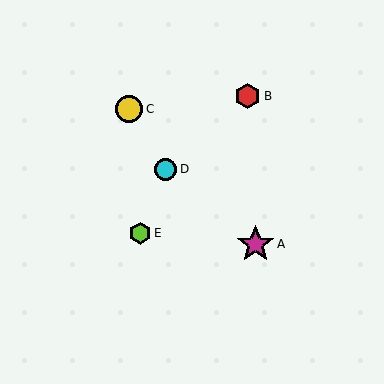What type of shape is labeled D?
Shape D is a cyan circle.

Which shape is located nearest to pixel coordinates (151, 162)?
The cyan circle (labeled D) at (166, 169) is nearest to that location.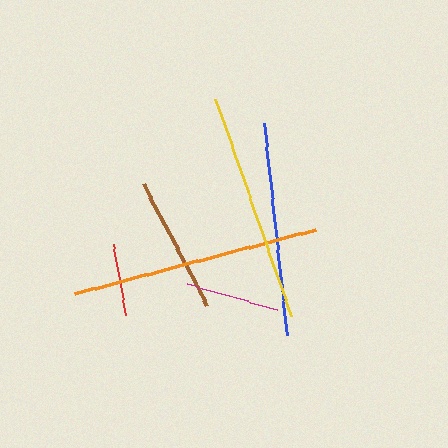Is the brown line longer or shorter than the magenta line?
The brown line is longer than the magenta line.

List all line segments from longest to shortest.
From longest to shortest: orange, yellow, blue, brown, magenta, red.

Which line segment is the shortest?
The red line is the shortest at approximately 73 pixels.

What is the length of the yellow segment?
The yellow segment is approximately 231 pixels long.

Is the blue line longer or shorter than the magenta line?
The blue line is longer than the magenta line.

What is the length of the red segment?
The red segment is approximately 73 pixels long.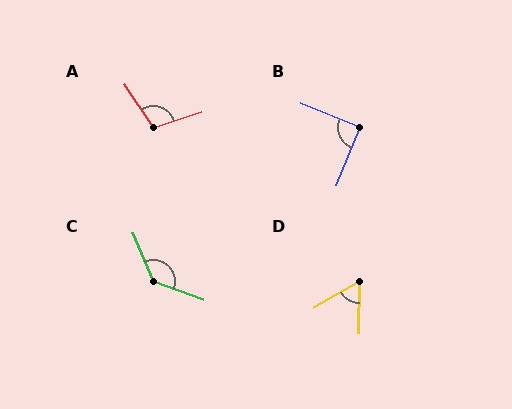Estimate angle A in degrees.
Approximately 106 degrees.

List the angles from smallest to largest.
D (60°), B (90°), A (106°), C (132°).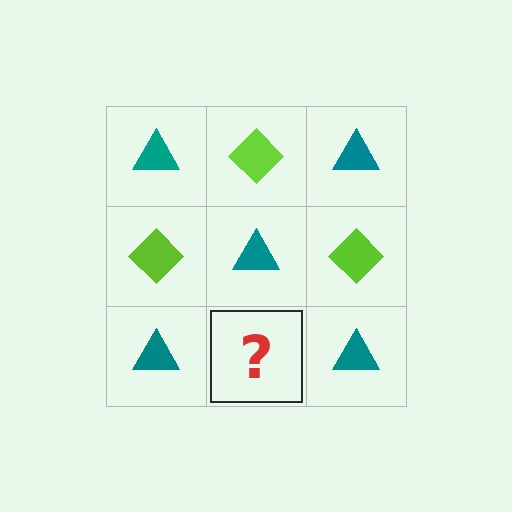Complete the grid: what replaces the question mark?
The question mark should be replaced with a lime diamond.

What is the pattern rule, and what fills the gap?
The rule is that it alternates teal triangle and lime diamond in a checkerboard pattern. The gap should be filled with a lime diamond.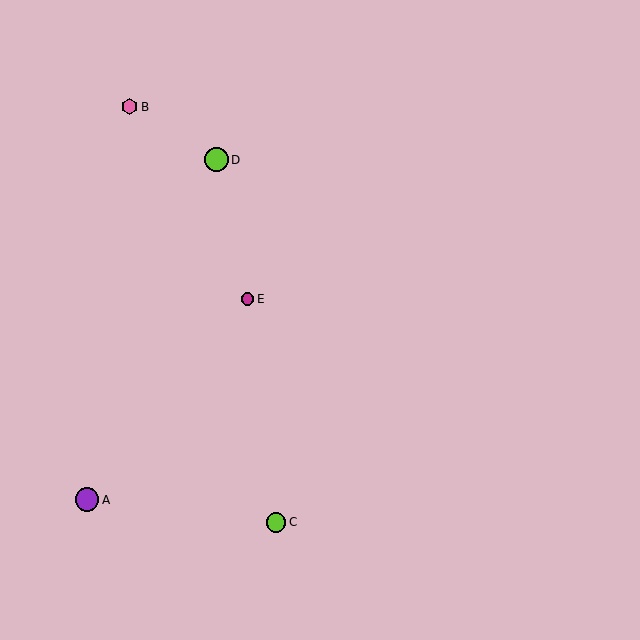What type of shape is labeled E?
Shape E is a magenta circle.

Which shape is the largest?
The lime circle (labeled D) is the largest.